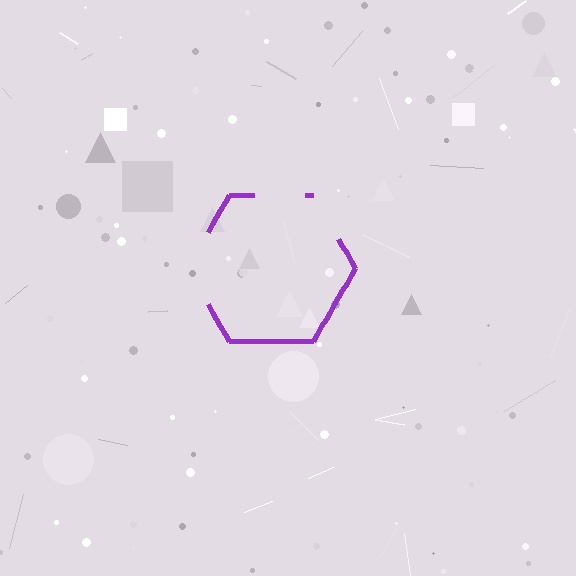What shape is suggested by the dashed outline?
The dashed outline suggests a hexagon.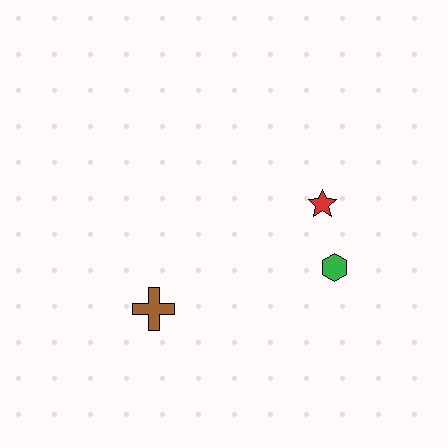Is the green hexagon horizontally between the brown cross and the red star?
No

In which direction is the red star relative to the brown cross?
The red star is to the right of the brown cross.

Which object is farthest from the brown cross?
The red star is farthest from the brown cross.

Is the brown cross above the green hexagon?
No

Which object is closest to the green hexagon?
The red star is closest to the green hexagon.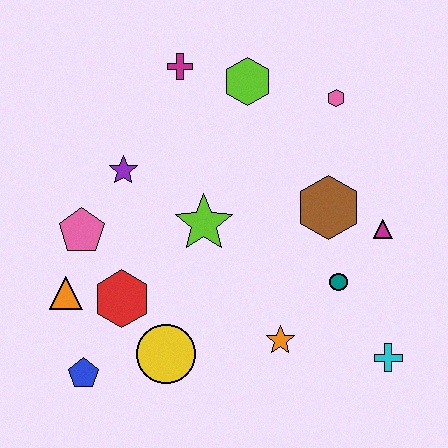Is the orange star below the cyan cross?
No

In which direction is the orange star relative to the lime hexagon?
The orange star is below the lime hexagon.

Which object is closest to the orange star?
The teal circle is closest to the orange star.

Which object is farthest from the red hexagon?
The pink hexagon is farthest from the red hexagon.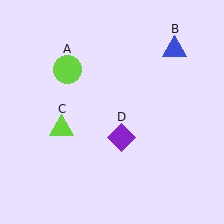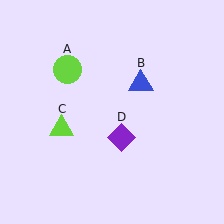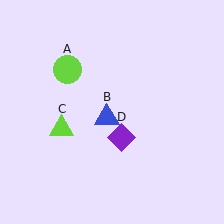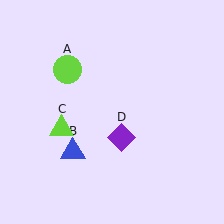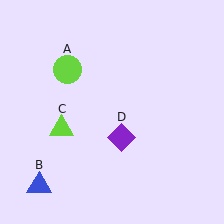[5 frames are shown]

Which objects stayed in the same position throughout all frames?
Lime circle (object A) and lime triangle (object C) and purple diamond (object D) remained stationary.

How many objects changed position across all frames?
1 object changed position: blue triangle (object B).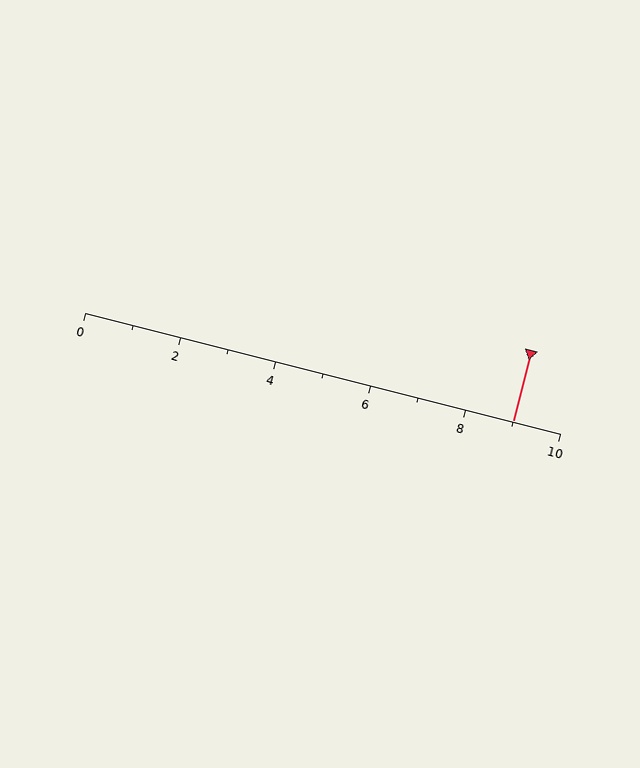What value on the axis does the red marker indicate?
The marker indicates approximately 9.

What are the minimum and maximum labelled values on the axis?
The axis runs from 0 to 10.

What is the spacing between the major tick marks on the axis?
The major ticks are spaced 2 apart.